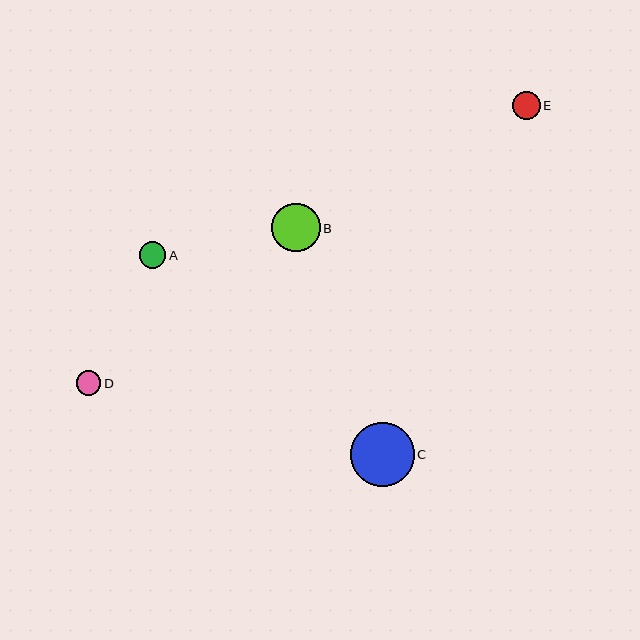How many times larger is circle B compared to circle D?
Circle B is approximately 2.0 times the size of circle D.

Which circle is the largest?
Circle C is the largest with a size of approximately 64 pixels.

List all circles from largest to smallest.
From largest to smallest: C, B, E, A, D.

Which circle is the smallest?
Circle D is the smallest with a size of approximately 24 pixels.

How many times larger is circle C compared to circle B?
Circle C is approximately 1.3 times the size of circle B.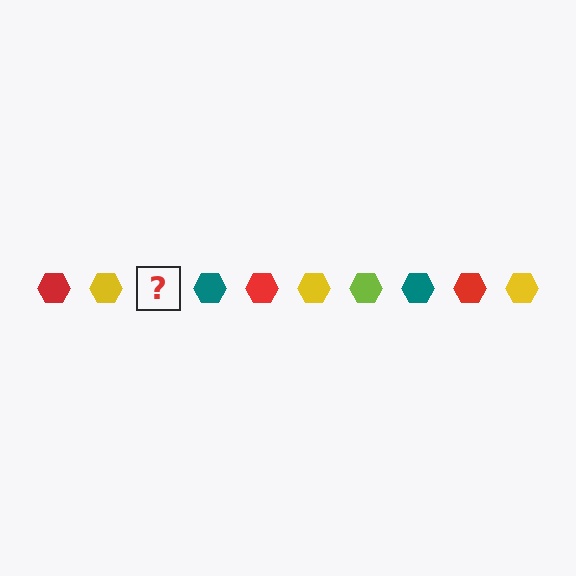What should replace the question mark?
The question mark should be replaced with a lime hexagon.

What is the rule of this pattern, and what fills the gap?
The rule is that the pattern cycles through red, yellow, lime, teal hexagons. The gap should be filled with a lime hexagon.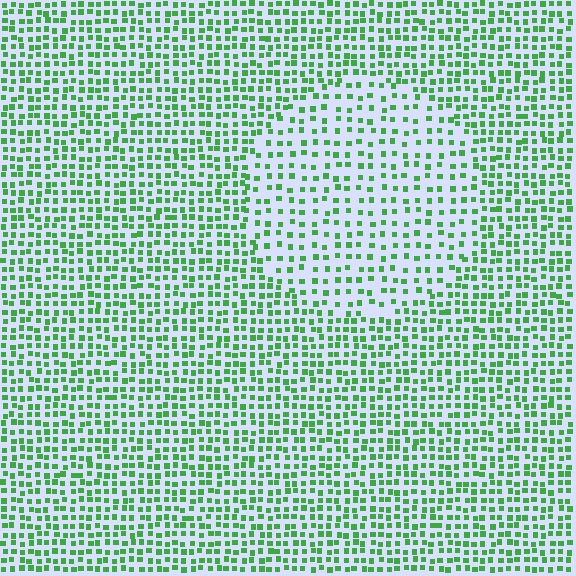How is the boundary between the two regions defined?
The boundary is defined by a change in element density (approximately 1.8x ratio). All elements are the same color, size, and shape.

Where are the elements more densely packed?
The elements are more densely packed outside the circle boundary.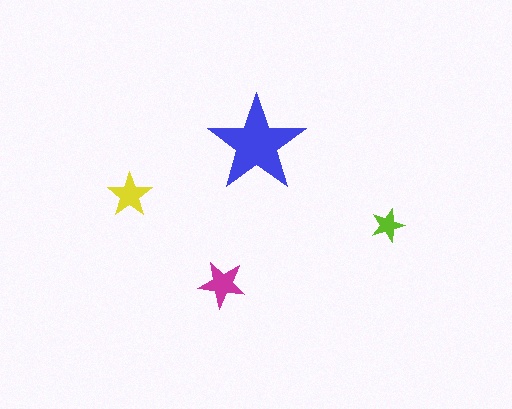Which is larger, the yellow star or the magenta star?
The magenta one.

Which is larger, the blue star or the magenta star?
The blue one.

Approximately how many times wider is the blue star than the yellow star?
About 2 times wider.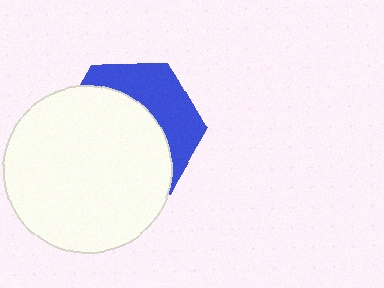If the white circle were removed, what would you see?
You would see the complete blue hexagon.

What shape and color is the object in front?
The object in front is a white circle.